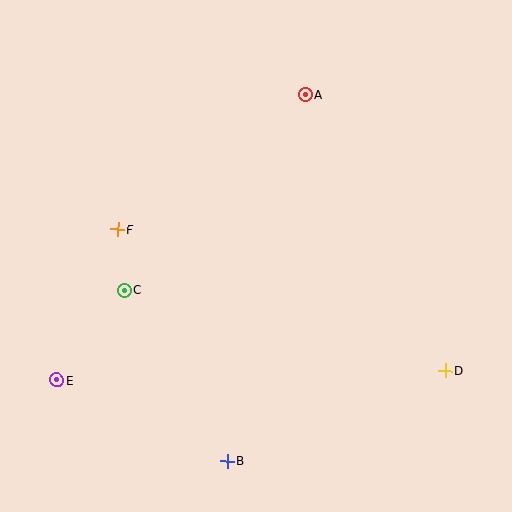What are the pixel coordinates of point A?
Point A is at (305, 94).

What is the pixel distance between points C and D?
The distance between C and D is 331 pixels.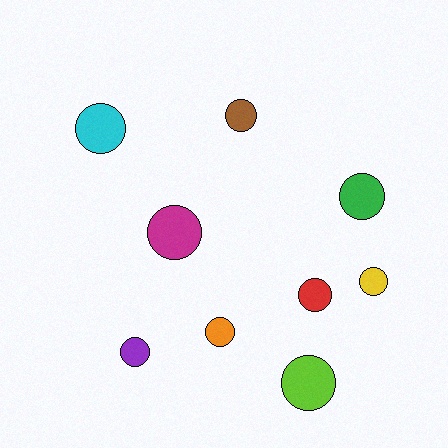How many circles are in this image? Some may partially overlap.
There are 9 circles.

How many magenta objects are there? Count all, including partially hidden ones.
There is 1 magenta object.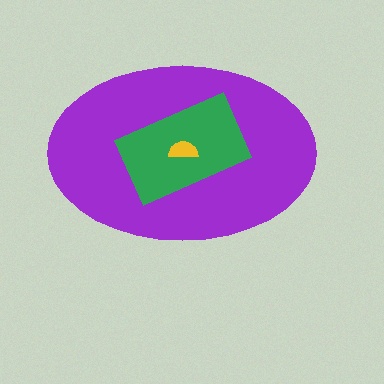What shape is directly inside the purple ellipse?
The green rectangle.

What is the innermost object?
The yellow semicircle.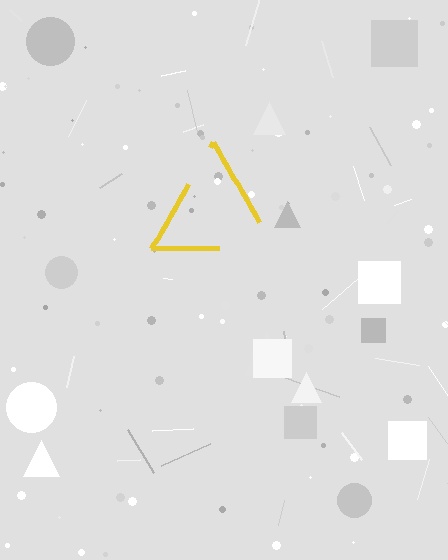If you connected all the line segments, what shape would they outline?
They would outline a triangle.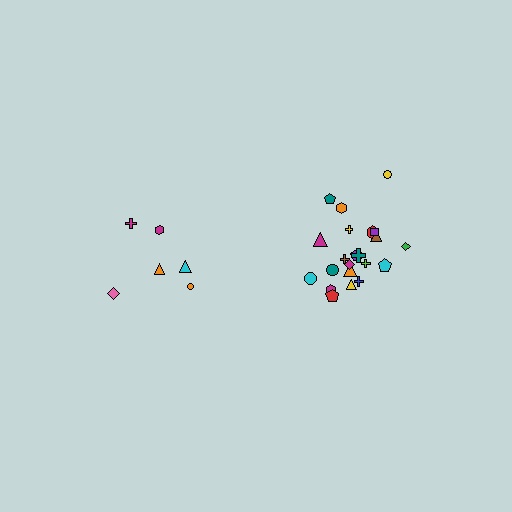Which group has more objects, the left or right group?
The right group.